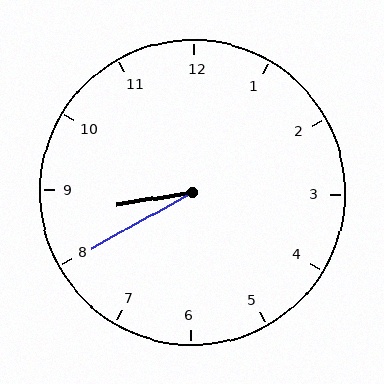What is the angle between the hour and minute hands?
Approximately 20 degrees.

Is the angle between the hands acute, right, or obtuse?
It is acute.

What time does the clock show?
8:40.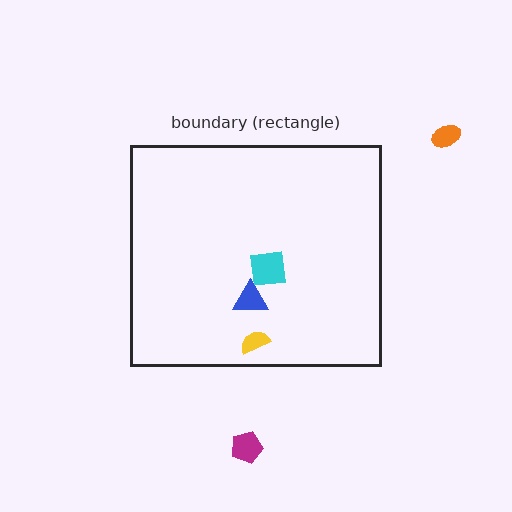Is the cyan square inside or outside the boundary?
Inside.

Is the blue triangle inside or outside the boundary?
Inside.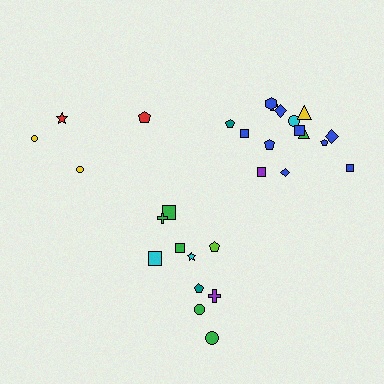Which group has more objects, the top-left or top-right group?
The top-right group.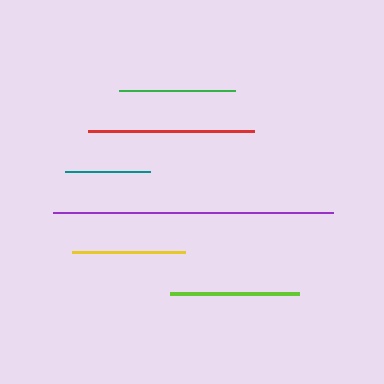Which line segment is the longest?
The purple line is the longest at approximately 280 pixels.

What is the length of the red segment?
The red segment is approximately 166 pixels long.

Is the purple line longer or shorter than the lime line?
The purple line is longer than the lime line.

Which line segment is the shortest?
The teal line is the shortest at approximately 85 pixels.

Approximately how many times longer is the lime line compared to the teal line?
The lime line is approximately 1.5 times the length of the teal line.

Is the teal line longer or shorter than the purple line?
The purple line is longer than the teal line.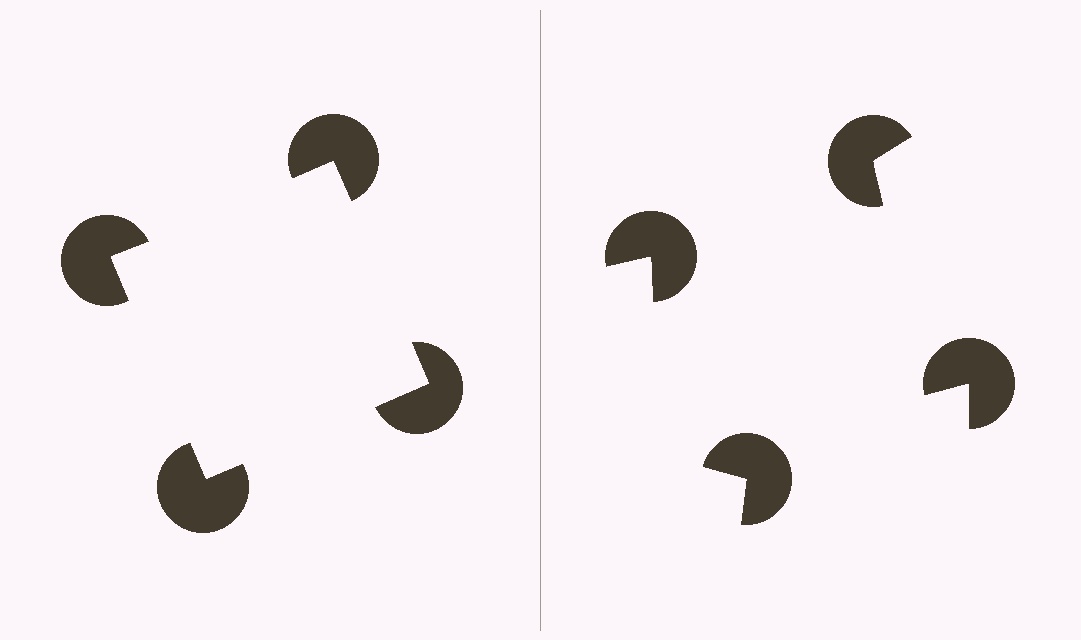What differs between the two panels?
The pac-man discs are positioned identically on both sides; only the wedge orientations differ. On the left they align to a square; on the right they are misaligned.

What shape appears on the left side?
An illusory square.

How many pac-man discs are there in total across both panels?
8 — 4 on each side.